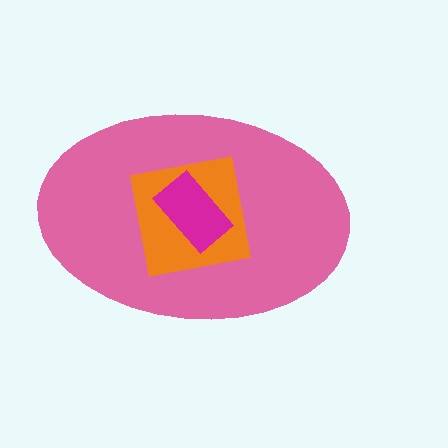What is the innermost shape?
The magenta rectangle.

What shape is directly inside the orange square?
The magenta rectangle.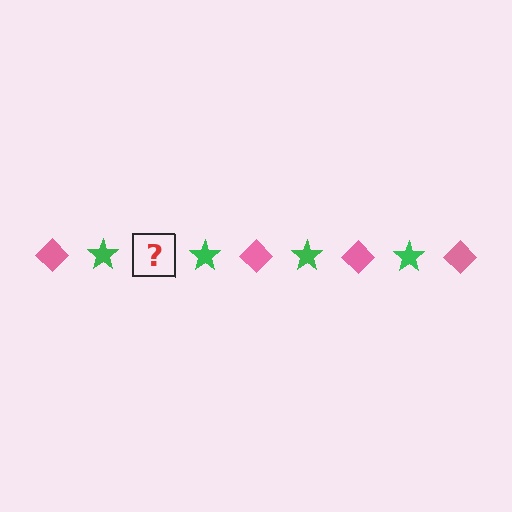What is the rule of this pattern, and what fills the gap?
The rule is that the pattern alternates between pink diamond and green star. The gap should be filled with a pink diamond.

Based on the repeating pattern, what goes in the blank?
The blank should be a pink diamond.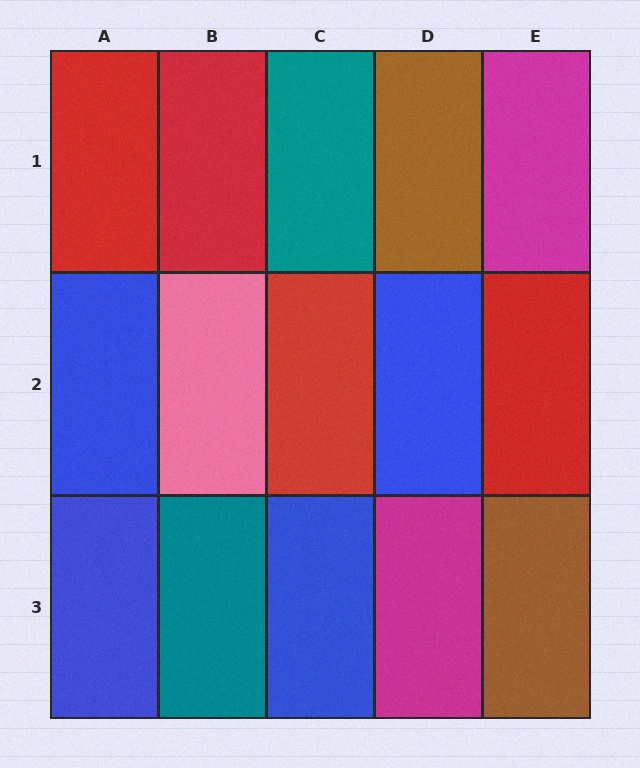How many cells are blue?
4 cells are blue.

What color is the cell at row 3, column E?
Brown.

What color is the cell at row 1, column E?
Magenta.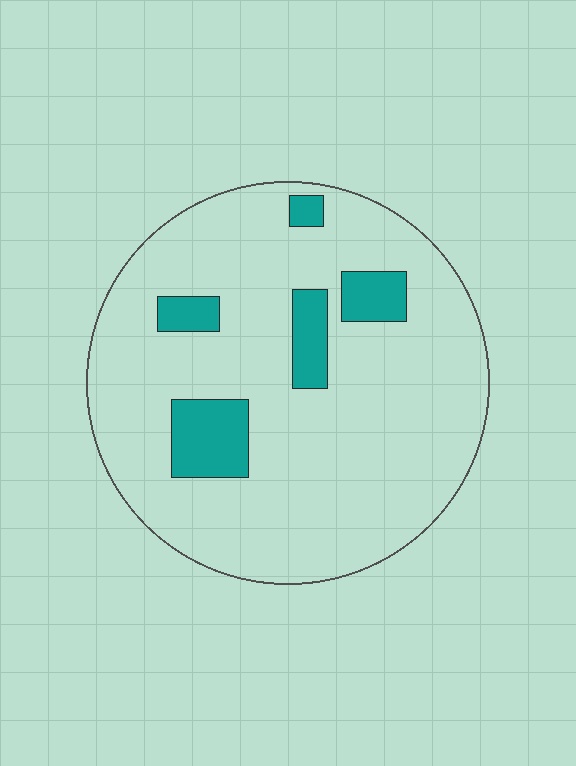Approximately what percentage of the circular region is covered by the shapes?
Approximately 15%.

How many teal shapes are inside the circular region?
5.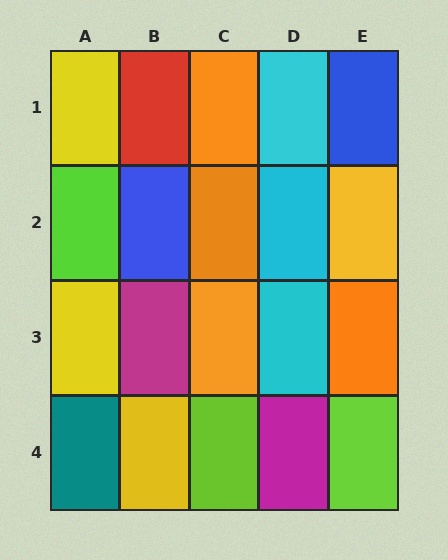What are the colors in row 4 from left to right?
Teal, yellow, lime, magenta, lime.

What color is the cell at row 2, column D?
Cyan.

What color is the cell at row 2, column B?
Blue.